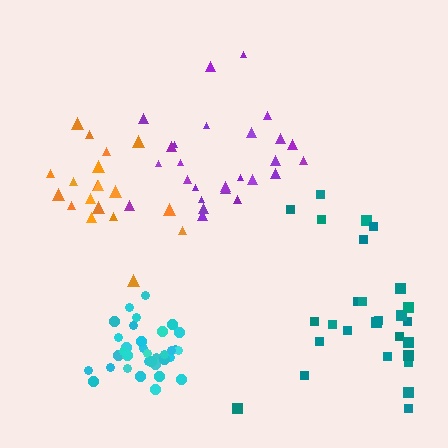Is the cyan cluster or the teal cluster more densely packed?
Cyan.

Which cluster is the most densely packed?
Cyan.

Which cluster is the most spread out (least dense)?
Teal.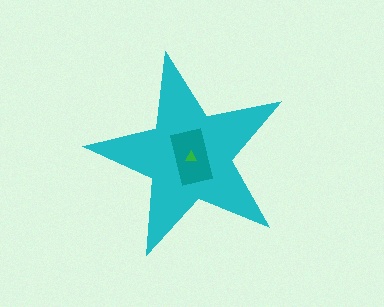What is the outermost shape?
The cyan star.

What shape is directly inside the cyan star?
The teal rectangle.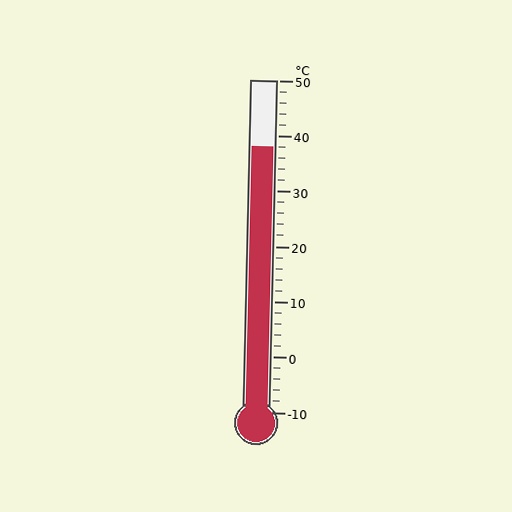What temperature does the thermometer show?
The thermometer shows approximately 38°C.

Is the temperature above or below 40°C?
The temperature is below 40°C.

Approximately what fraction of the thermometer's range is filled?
The thermometer is filled to approximately 80% of its range.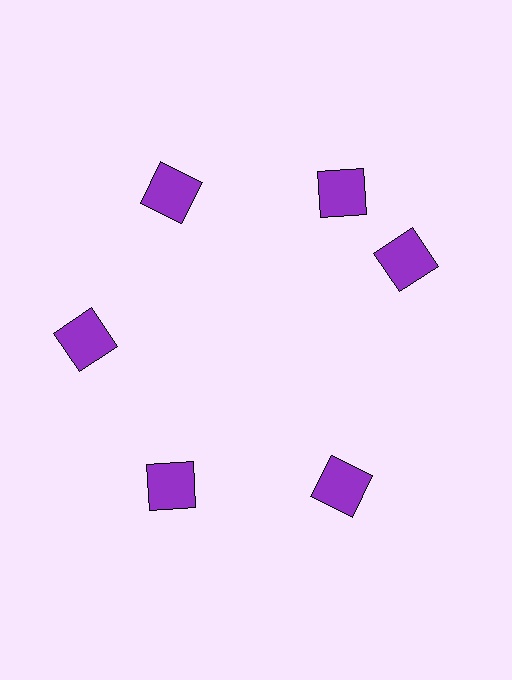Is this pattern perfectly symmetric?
No. The 6 purple squares are arranged in a ring, but one element near the 3 o'clock position is rotated out of alignment along the ring, breaking the 6-fold rotational symmetry.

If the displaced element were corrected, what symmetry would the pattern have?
It would have 6-fold rotational symmetry — the pattern would map onto itself every 60 degrees.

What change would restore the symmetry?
The symmetry would be restored by rotating it back into even spacing with its neighbors so that all 6 squares sit at equal angles and equal distance from the center.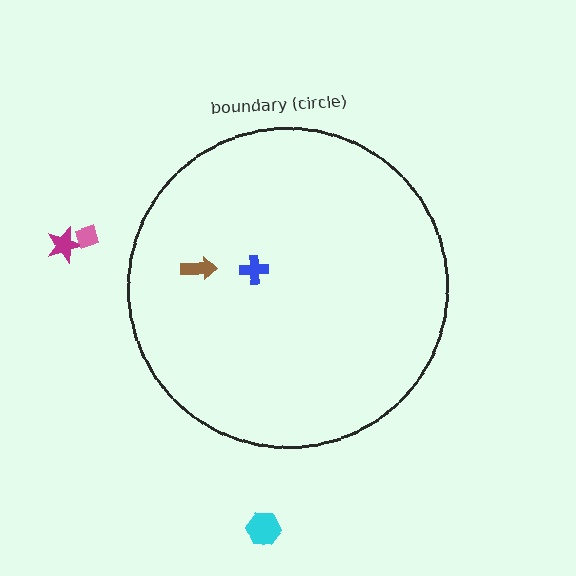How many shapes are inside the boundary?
2 inside, 3 outside.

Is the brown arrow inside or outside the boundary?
Inside.